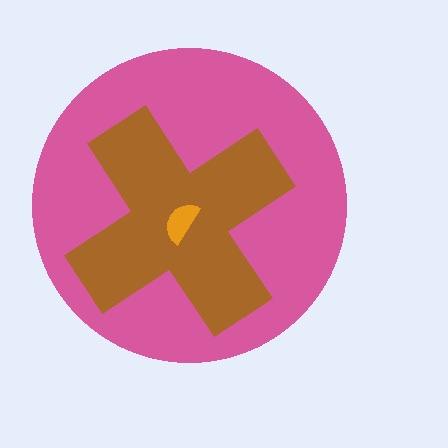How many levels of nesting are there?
3.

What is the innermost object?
The orange semicircle.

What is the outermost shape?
The pink circle.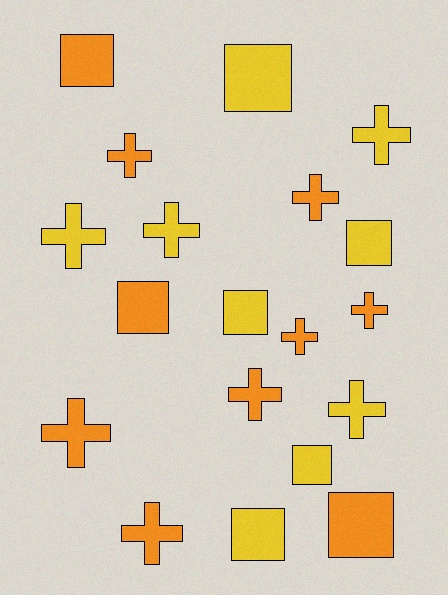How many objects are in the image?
There are 19 objects.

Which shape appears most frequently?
Cross, with 11 objects.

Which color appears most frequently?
Orange, with 10 objects.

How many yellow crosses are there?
There are 4 yellow crosses.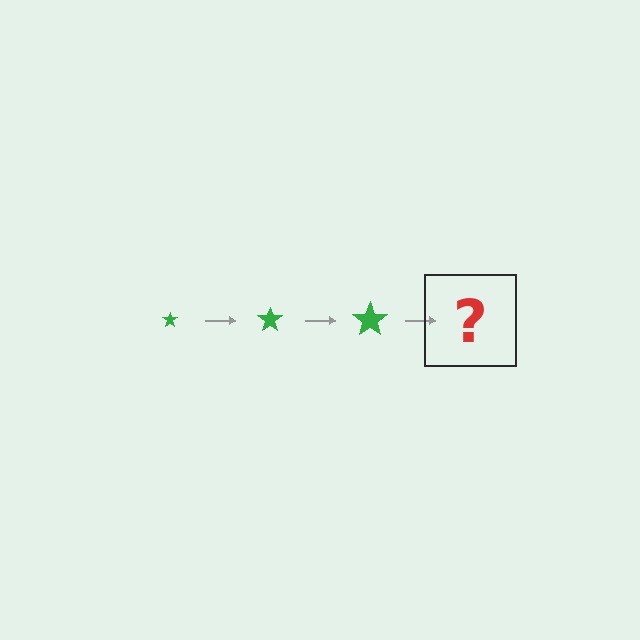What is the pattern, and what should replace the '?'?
The pattern is that the star gets progressively larger each step. The '?' should be a green star, larger than the previous one.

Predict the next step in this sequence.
The next step is a green star, larger than the previous one.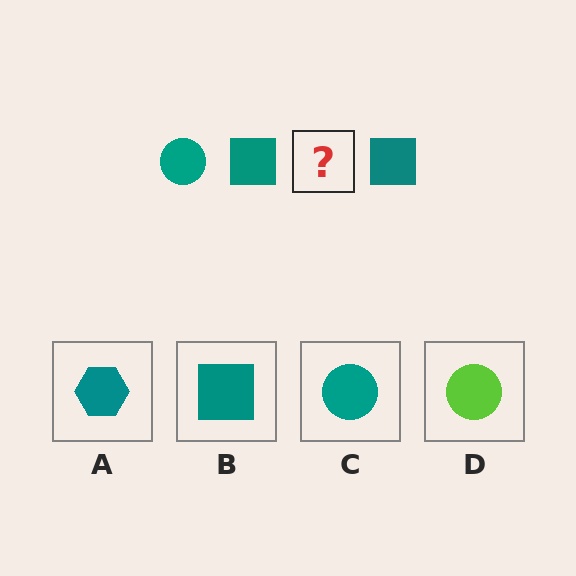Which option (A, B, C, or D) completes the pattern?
C.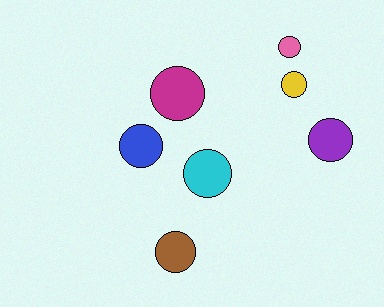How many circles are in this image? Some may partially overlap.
There are 7 circles.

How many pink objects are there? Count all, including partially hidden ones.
There is 1 pink object.